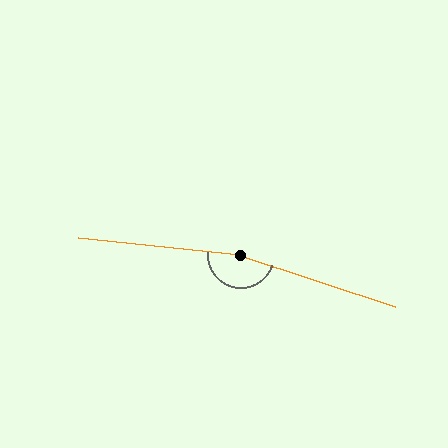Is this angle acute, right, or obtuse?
It is obtuse.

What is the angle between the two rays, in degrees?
Approximately 167 degrees.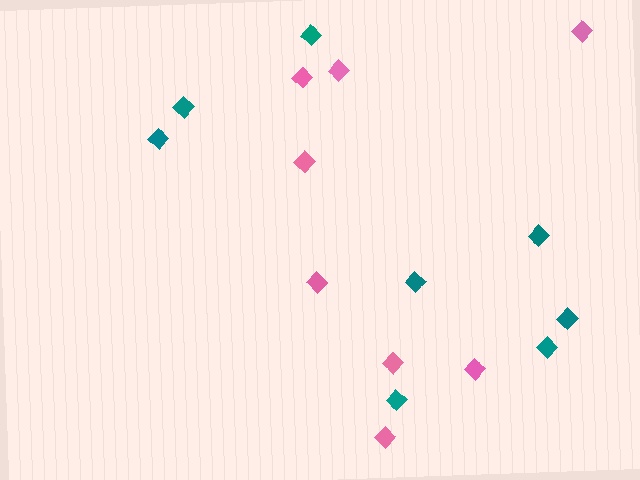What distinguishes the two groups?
There are 2 groups: one group of teal diamonds (8) and one group of pink diamonds (8).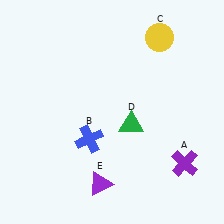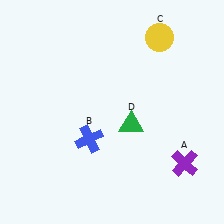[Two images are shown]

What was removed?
The purple triangle (E) was removed in Image 2.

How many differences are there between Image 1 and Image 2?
There is 1 difference between the two images.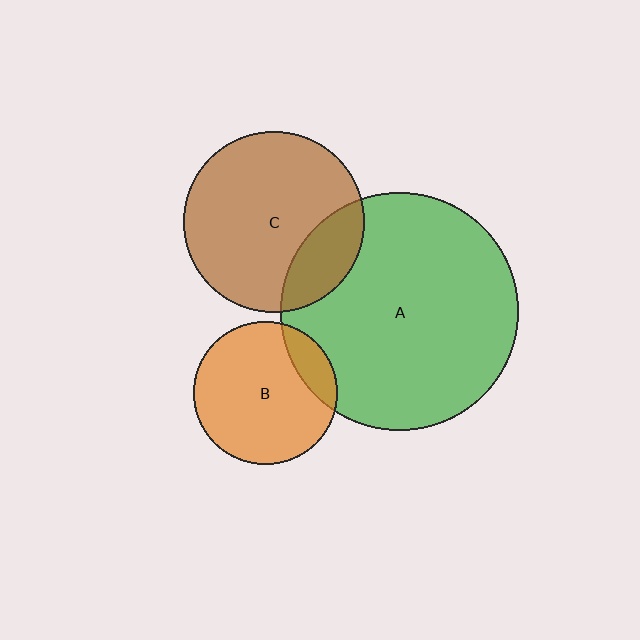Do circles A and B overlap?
Yes.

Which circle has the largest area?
Circle A (green).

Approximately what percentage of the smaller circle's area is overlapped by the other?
Approximately 15%.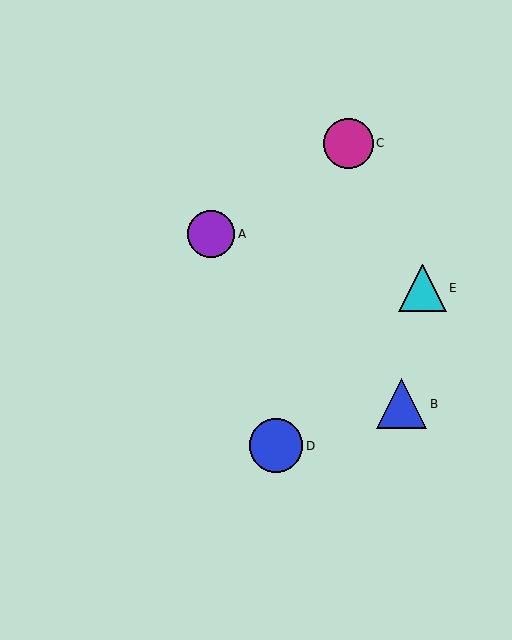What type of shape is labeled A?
Shape A is a purple circle.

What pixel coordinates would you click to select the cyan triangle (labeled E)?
Click at (423, 288) to select the cyan triangle E.